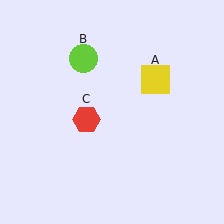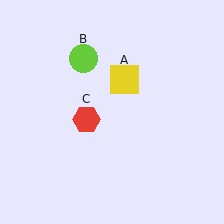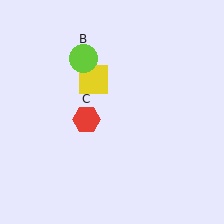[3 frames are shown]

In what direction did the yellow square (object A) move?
The yellow square (object A) moved left.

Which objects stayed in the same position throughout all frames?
Lime circle (object B) and red hexagon (object C) remained stationary.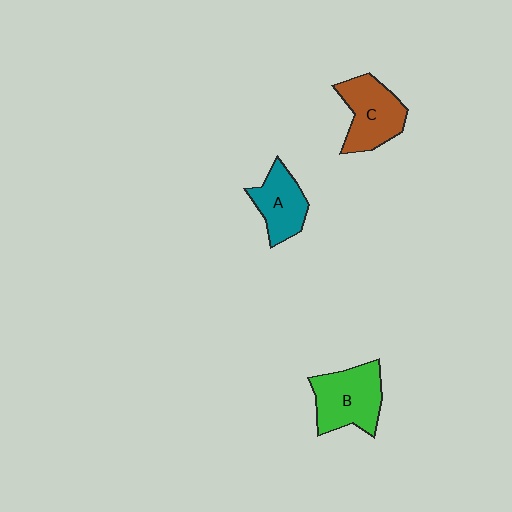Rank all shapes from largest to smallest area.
From largest to smallest: B (green), C (brown), A (teal).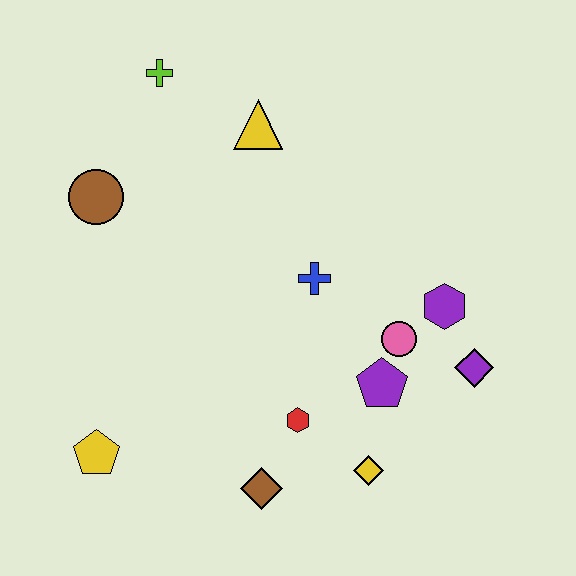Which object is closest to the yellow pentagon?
The brown diamond is closest to the yellow pentagon.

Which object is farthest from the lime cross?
The yellow diamond is farthest from the lime cross.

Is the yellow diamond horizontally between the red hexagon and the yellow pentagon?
No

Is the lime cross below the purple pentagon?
No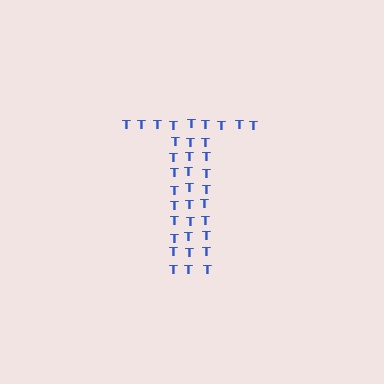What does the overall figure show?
The overall figure shows the letter T.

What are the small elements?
The small elements are letter T's.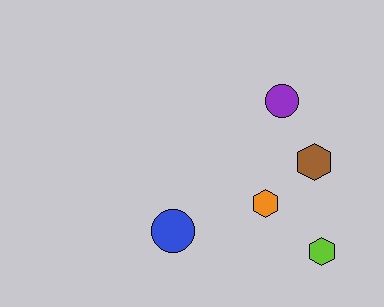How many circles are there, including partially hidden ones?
There are 2 circles.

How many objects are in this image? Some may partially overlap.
There are 5 objects.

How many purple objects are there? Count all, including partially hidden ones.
There is 1 purple object.